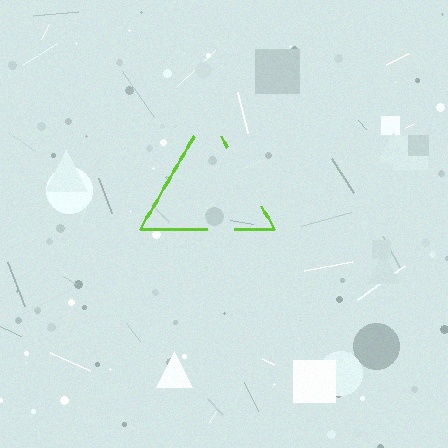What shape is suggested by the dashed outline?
The dashed outline suggests a triangle.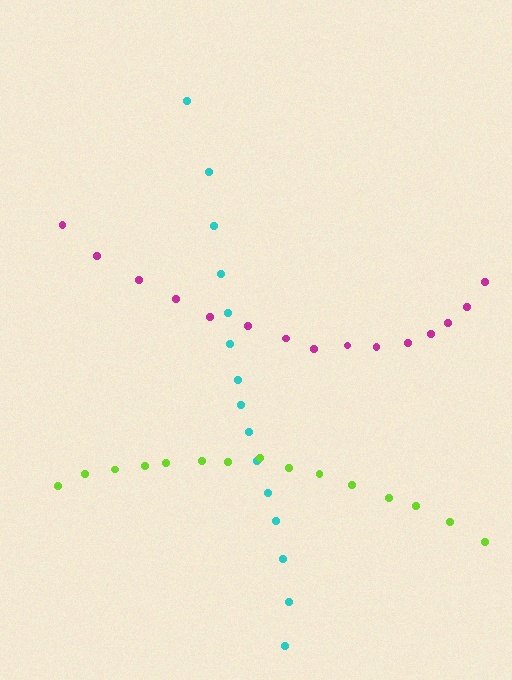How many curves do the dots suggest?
There are 3 distinct paths.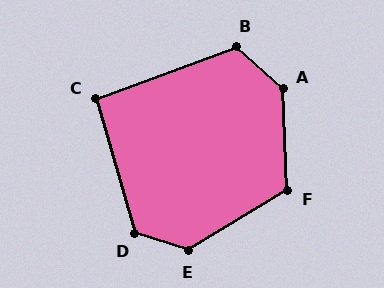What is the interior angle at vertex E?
Approximately 132 degrees (obtuse).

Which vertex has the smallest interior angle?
C, at approximately 94 degrees.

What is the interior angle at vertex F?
Approximately 119 degrees (obtuse).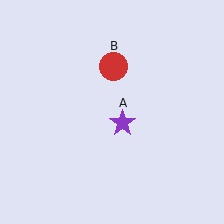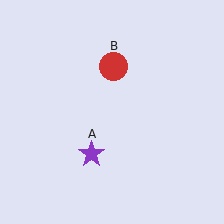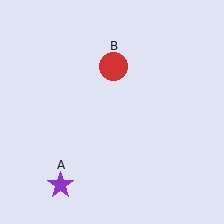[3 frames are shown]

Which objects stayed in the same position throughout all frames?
Red circle (object B) remained stationary.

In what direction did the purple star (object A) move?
The purple star (object A) moved down and to the left.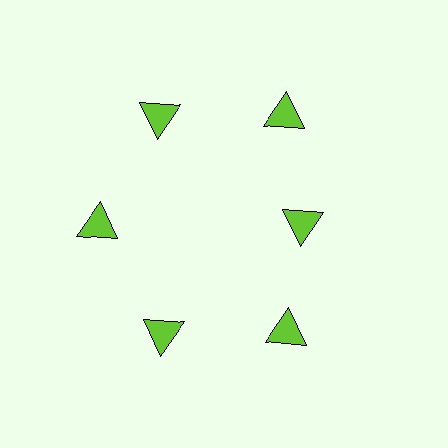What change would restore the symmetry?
The symmetry would be restored by moving it outward, back onto the ring so that all 6 triangles sit at equal angles and equal distance from the center.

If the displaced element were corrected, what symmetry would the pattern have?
It would have 6-fold rotational symmetry — the pattern would map onto itself every 60 degrees.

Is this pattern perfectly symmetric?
No. The 6 lime triangles are arranged in a ring, but one element near the 3 o'clock position is pulled inward toward the center, breaking the 6-fold rotational symmetry.